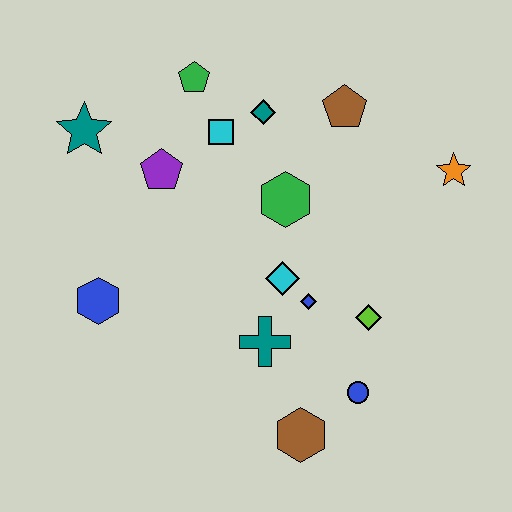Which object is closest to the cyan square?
The teal diamond is closest to the cyan square.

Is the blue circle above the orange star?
No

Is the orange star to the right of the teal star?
Yes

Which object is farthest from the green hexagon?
The brown hexagon is farthest from the green hexagon.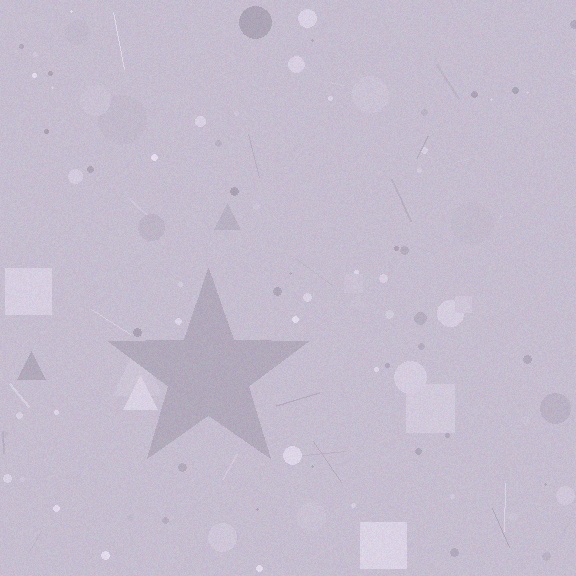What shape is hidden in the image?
A star is hidden in the image.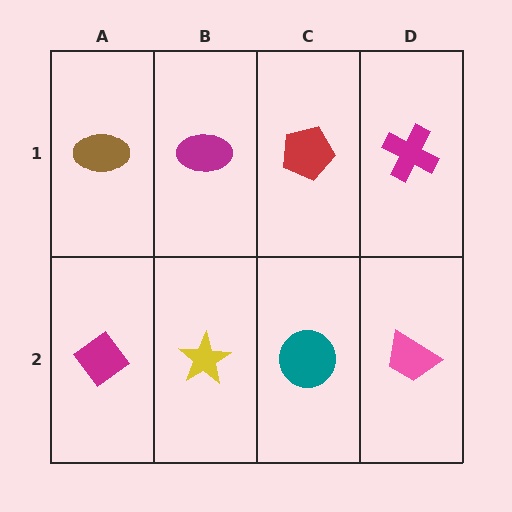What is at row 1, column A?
A brown ellipse.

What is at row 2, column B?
A yellow star.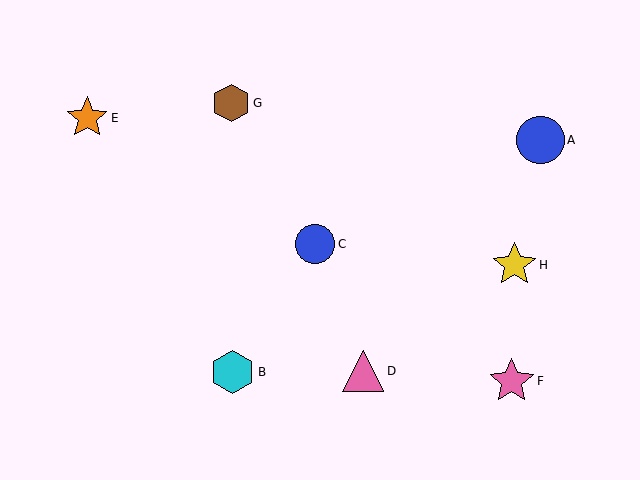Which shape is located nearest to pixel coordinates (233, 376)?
The cyan hexagon (labeled B) at (233, 372) is nearest to that location.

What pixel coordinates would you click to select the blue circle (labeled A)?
Click at (540, 140) to select the blue circle A.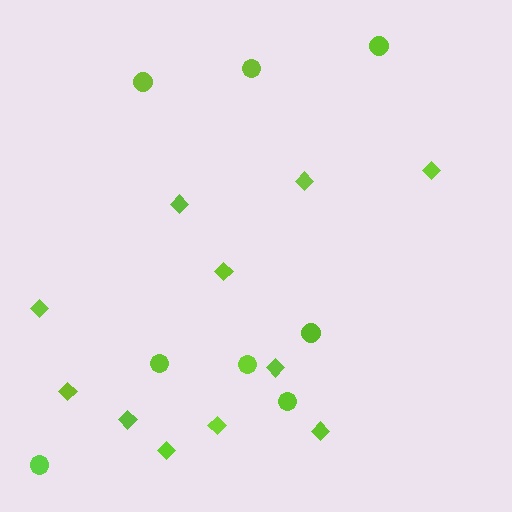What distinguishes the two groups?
There are 2 groups: one group of diamonds (11) and one group of circles (8).